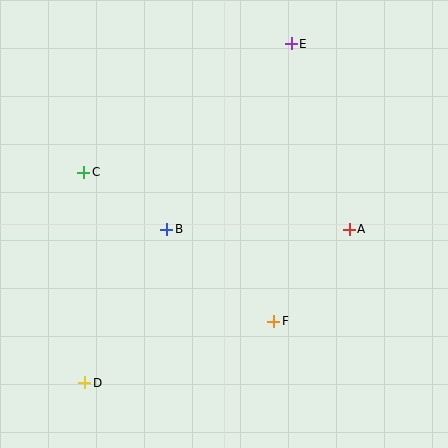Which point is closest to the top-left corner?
Point C is closest to the top-left corner.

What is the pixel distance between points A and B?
The distance between A and B is 182 pixels.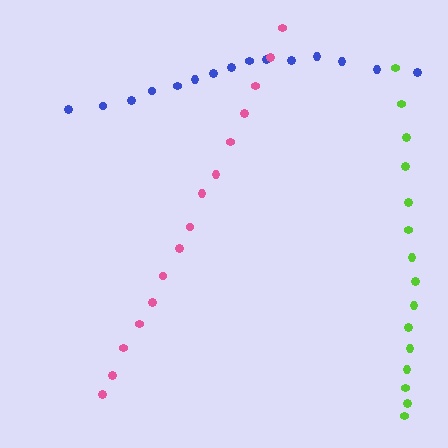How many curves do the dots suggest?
There are 3 distinct paths.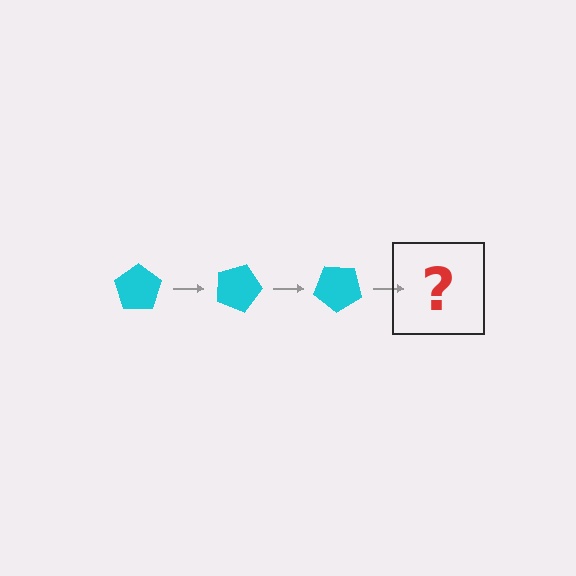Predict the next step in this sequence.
The next step is a cyan pentagon rotated 60 degrees.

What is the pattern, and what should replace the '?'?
The pattern is that the pentagon rotates 20 degrees each step. The '?' should be a cyan pentagon rotated 60 degrees.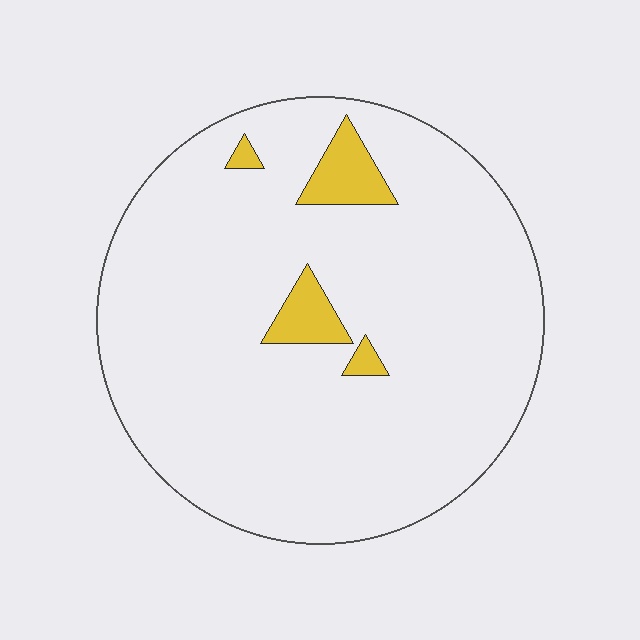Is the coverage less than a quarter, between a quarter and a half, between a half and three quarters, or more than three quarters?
Less than a quarter.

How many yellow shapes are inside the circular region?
4.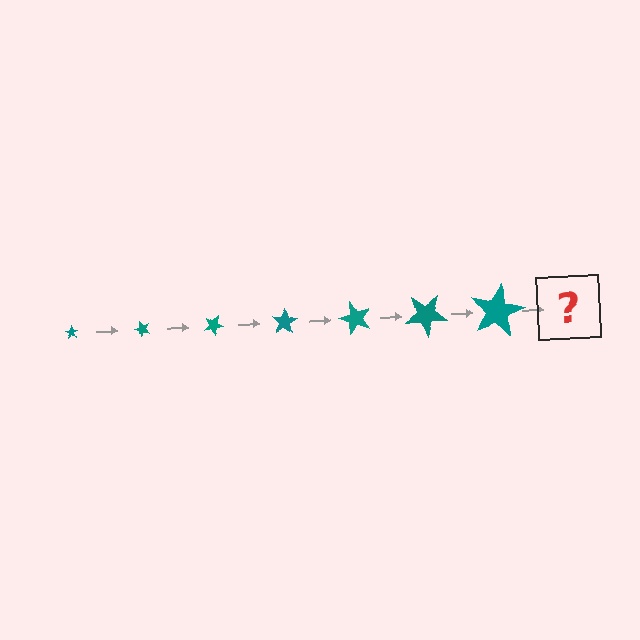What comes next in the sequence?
The next element should be a star, larger than the previous one and rotated 350 degrees from the start.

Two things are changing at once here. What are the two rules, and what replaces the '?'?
The two rules are that the star grows larger each step and it rotates 50 degrees each step. The '?' should be a star, larger than the previous one and rotated 350 degrees from the start.